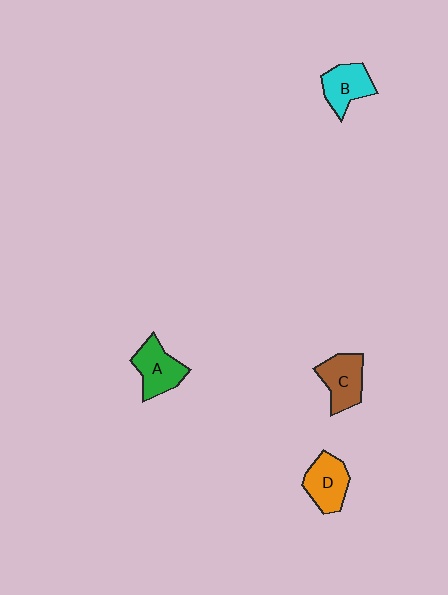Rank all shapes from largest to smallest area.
From largest to smallest: A (green), C (brown), D (orange), B (cyan).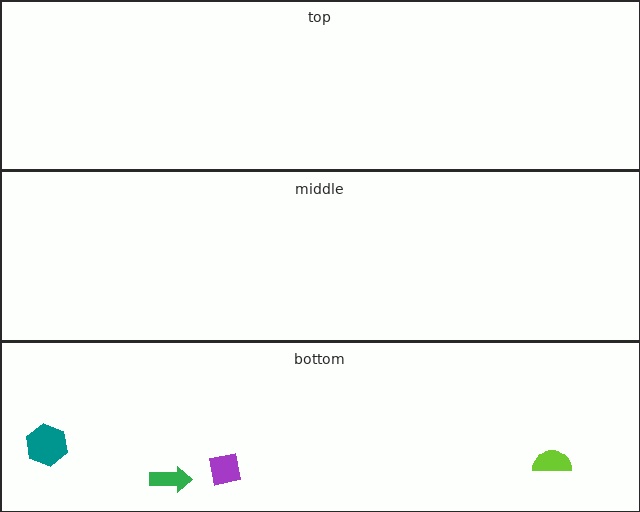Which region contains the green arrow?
The bottom region.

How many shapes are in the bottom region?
4.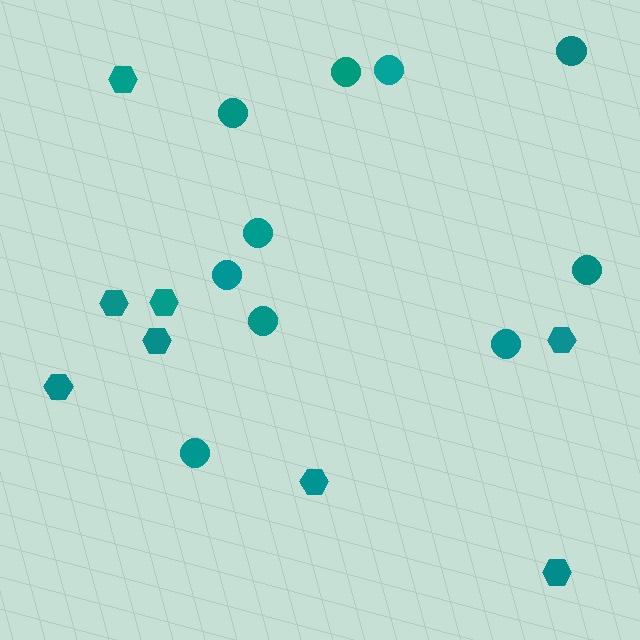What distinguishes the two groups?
There are 2 groups: one group of circles (10) and one group of hexagons (8).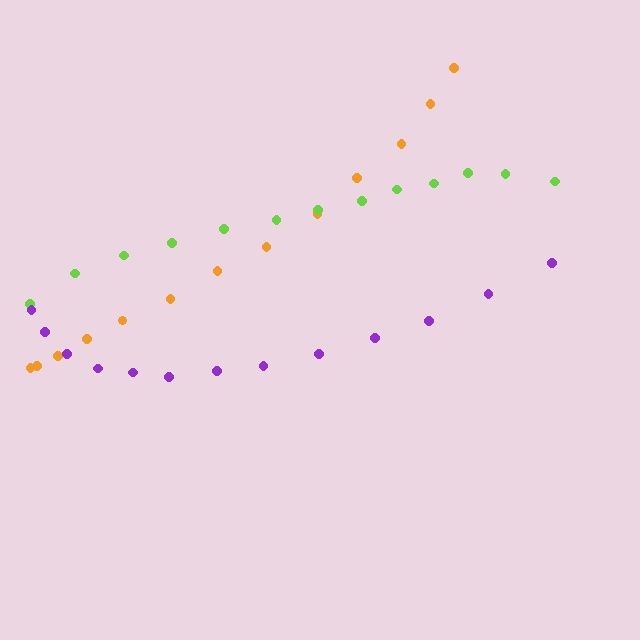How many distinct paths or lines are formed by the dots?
There are 3 distinct paths.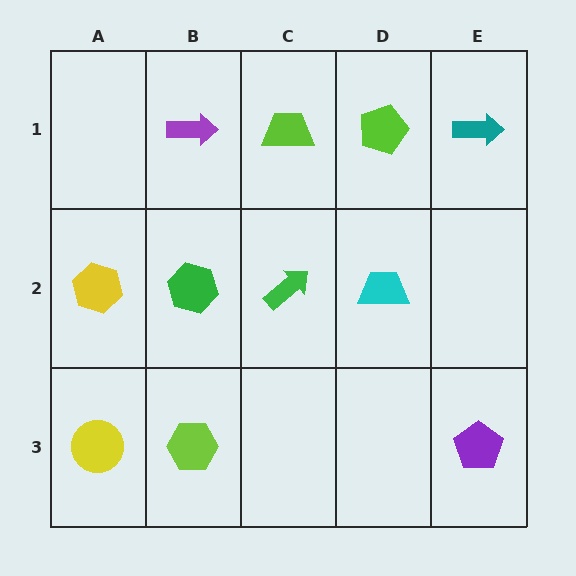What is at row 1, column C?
A lime trapezoid.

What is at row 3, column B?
A lime hexagon.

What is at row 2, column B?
A green hexagon.